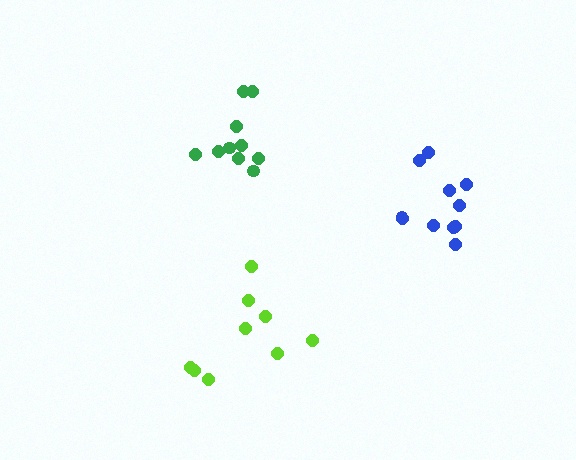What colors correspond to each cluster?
The clusters are colored: lime, blue, green.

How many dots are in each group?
Group 1: 9 dots, Group 2: 11 dots, Group 3: 10 dots (30 total).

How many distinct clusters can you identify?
There are 3 distinct clusters.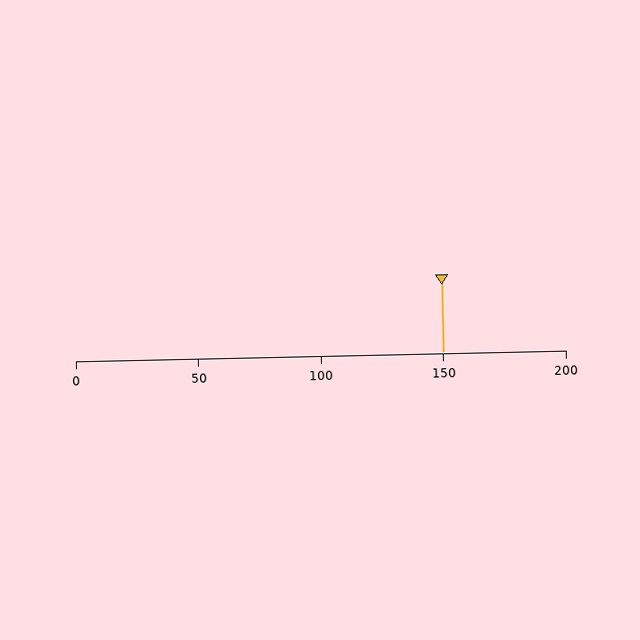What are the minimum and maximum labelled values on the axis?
The axis runs from 0 to 200.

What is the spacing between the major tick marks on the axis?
The major ticks are spaced 50 apart.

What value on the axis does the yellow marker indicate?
The marker indicates approximately 150.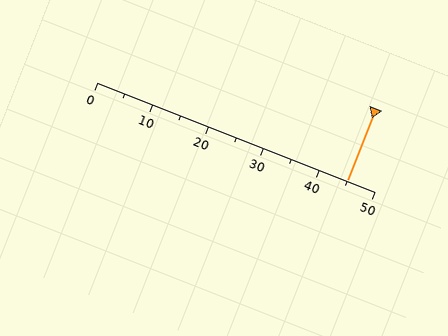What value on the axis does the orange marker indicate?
The marker indicates approximately 45.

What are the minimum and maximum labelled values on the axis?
The axis runs from 0 to 50.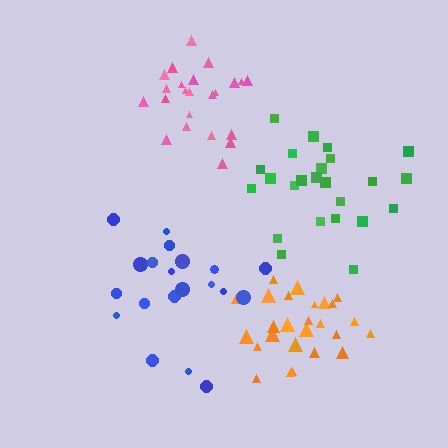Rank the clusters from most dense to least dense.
pink, orange, green, blue.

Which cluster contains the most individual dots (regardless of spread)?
Orange (26).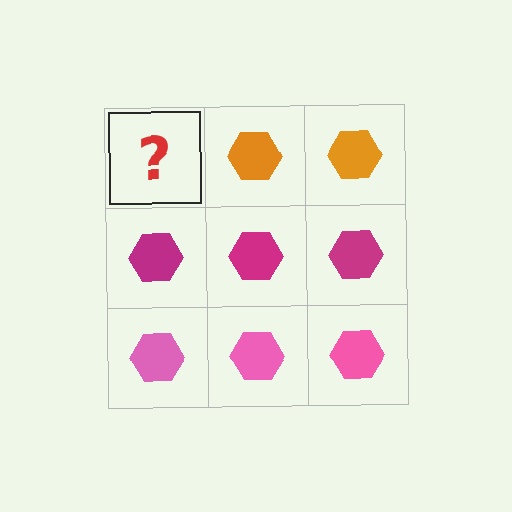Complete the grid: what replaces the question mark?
The question mark should be replaced with an orange hexagon.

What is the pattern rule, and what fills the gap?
The rule is that each row has a consistent color. The gap should be filled with an orange hexagon.